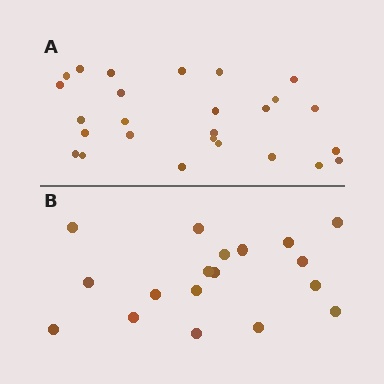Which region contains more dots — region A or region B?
Region A (the top region) has more dots.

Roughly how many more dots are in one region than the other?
Region A has roughly 8 or so more dots than region B.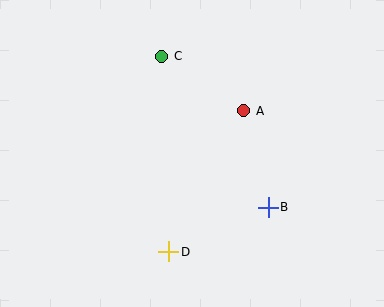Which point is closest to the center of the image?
Point A at (244, 111) is closest to the center.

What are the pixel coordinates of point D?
Point D is at (169, 252).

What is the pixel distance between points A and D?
The distance between A and D is 160 pixels.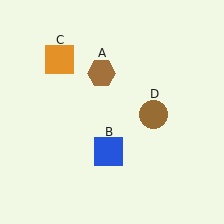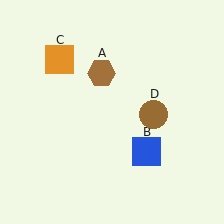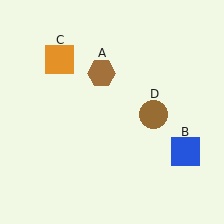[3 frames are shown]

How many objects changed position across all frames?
1 object changed position: blue square (object B).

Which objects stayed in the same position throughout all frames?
Brown hexagon (object A) and orange square (object C) and brown circle (object D) remained stationary.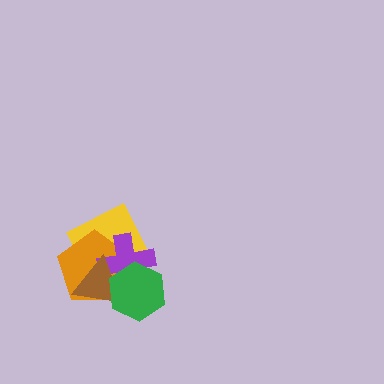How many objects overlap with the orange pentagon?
4 objects overlap with the orange pentagon.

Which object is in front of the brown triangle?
The green hexagon is in front of the brown triangle.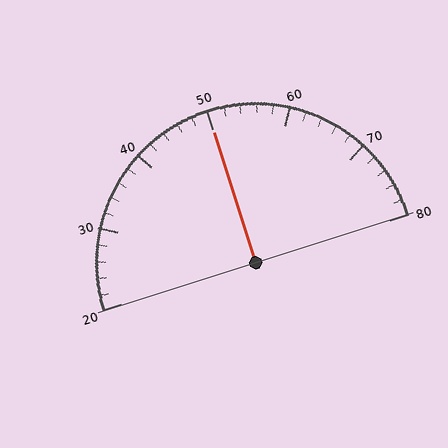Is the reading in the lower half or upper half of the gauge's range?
The reading is in the upper half of the range (20 to 80).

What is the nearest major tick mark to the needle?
The nearest major tick mark is 50.